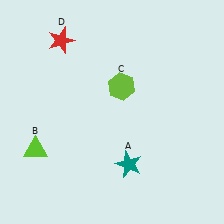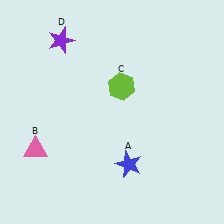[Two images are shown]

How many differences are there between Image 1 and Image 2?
There are 3 differences between the two images.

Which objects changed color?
A changed from teal to blue. B changed from lime to pink. D changed from red to purple.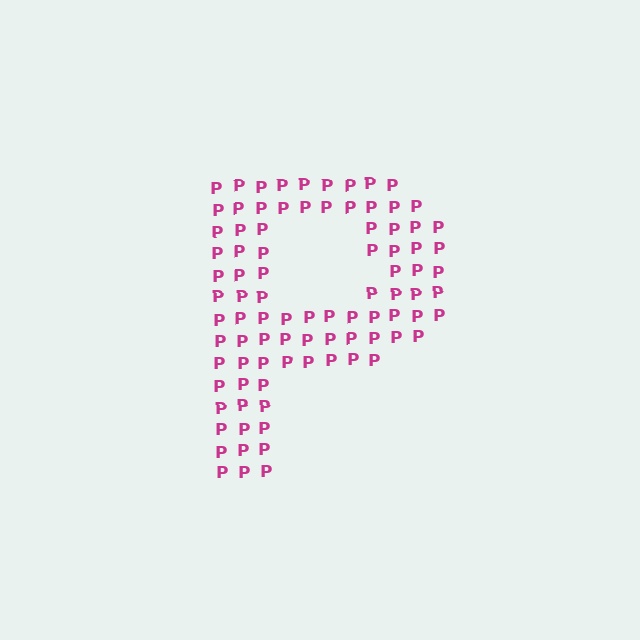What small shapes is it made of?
It is made of small letter P's.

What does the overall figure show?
The overall figure shows the letter P.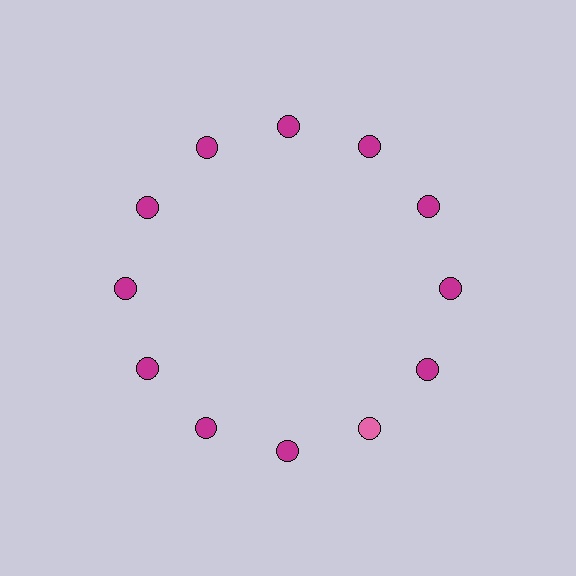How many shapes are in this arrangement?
There are 12 shapes arranged in a ring pattern.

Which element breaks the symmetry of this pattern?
The pink circle at roughly the 5 o'clock position breaks the symmetry. All other shapes are magenta circles.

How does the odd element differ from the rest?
It has a different color: pink instead of magenta.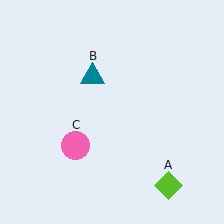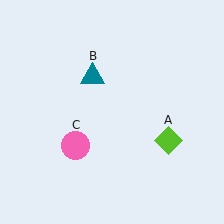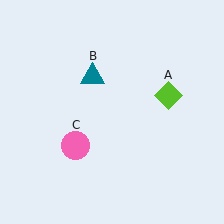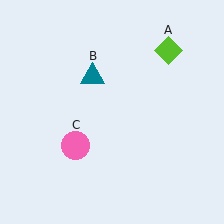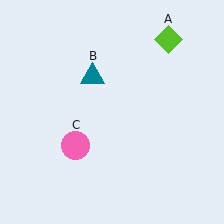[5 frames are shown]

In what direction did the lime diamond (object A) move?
The lime diamond (object A) moved up.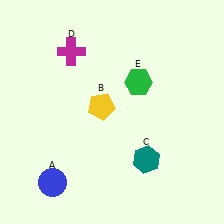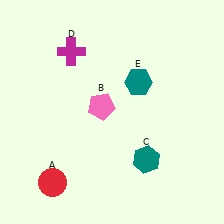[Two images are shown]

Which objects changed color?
A changed from blue to red. B changed from yellow to pink. E changed from green to teal.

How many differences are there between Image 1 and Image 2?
There are 3 differences between the two images.